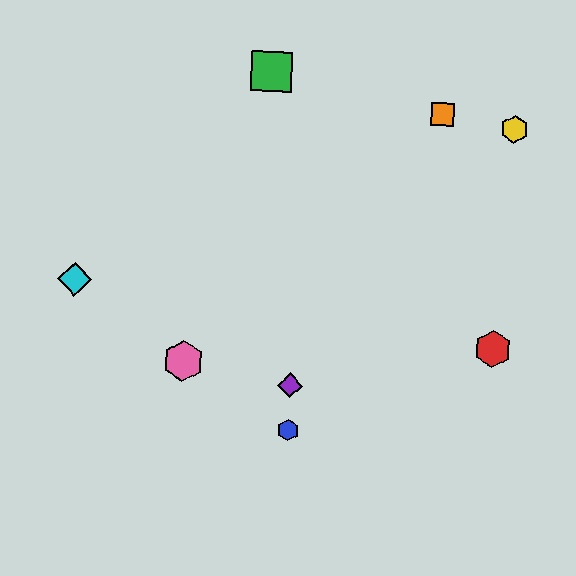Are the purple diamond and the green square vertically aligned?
No, the purple diamond is at x≈290 and the green square is at x≈272.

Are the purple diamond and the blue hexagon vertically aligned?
Yes, both are at x≈290.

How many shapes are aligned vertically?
2 shapes (the blue hexagon, the purple diamond) are aligned vertically.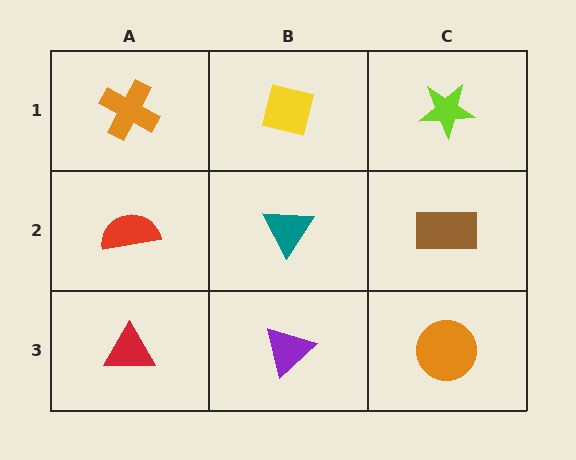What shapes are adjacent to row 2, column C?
A lime star (row 1, column C), an orange circle (row 3, column C), a teal triangle (row 2, column B).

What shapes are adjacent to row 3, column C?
A brown rectangle (row 2, column C), a purple triangle (row 3, column B).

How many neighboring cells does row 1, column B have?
3.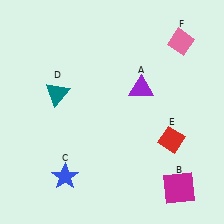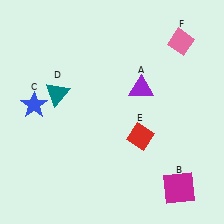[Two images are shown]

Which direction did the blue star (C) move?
The blue star (C) moved up.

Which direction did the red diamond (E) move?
The red diamond (E) moved left.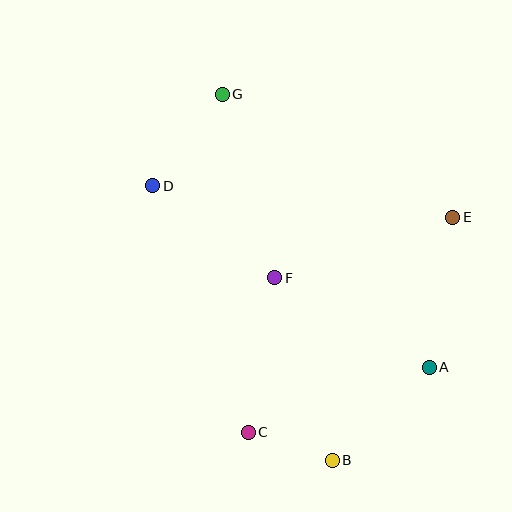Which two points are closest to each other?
Points B and C are closest to each other.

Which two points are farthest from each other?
Points B and G are farthest from each other.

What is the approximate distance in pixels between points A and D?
The distance between A and D is approximately 331 pixels.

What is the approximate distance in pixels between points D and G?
The distance between D and G is approximately 115 pixels.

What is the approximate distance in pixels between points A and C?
The distance between A and C is approximately 192 pixels.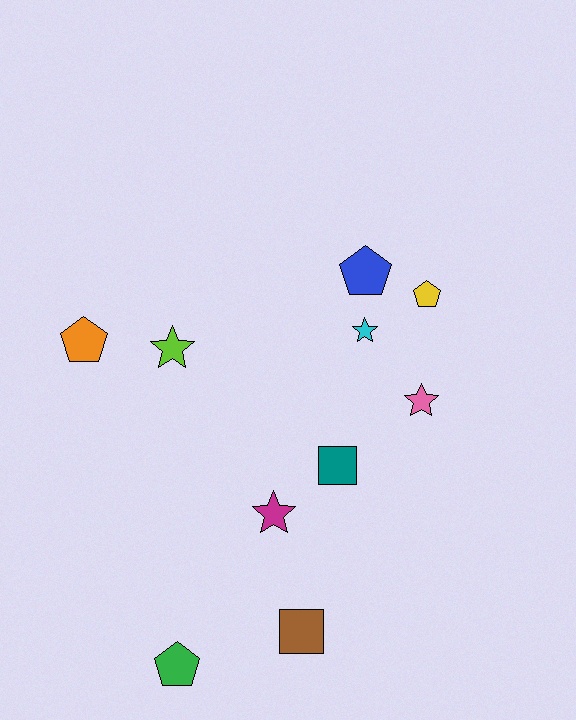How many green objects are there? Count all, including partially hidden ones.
There is 1 green object.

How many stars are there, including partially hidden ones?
There are 4 stars.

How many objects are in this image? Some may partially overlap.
There are 10 objects.